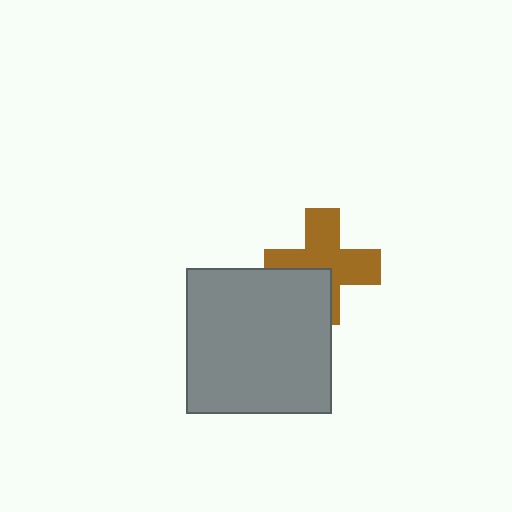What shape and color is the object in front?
The object in front is a gray square.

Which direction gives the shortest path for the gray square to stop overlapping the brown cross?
Moving toward the lower-left gives the shortest separation.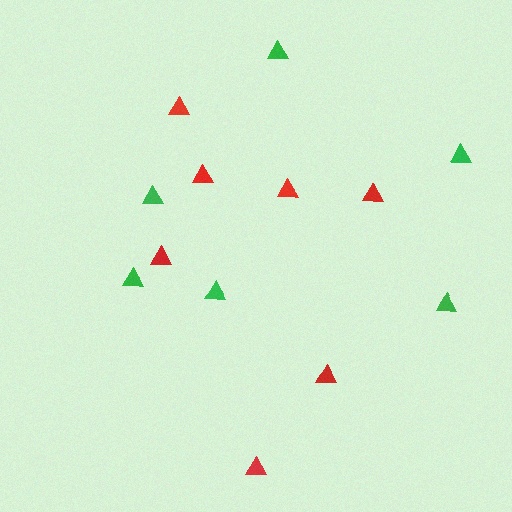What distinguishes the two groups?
There are 2 groups: one group of red triangles (7) and one group of green triangles (6).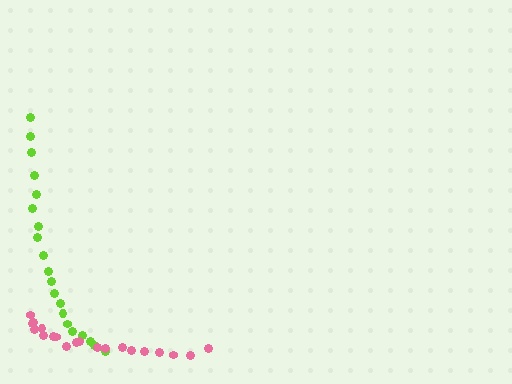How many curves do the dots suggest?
There are 2 distinct paths.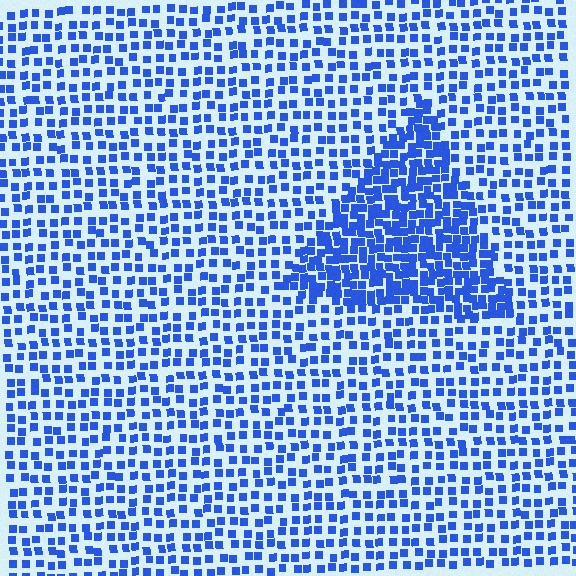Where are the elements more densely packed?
The elements are more densely packed inside the triangle boundary.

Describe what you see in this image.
The image contains small blue elements arranged at two different densities. A triangle-shaped region is visible where the elements are more densely packed than the surrounding area.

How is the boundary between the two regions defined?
The boundary is defined by a change in element density (approximately 2.0x ratio). All elements are the same color, size, and shape.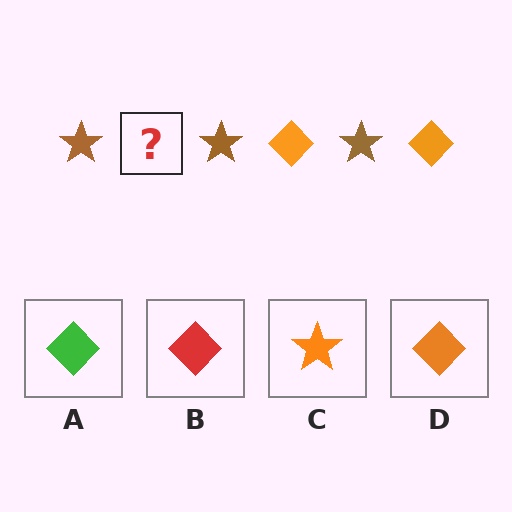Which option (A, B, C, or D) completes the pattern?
D.